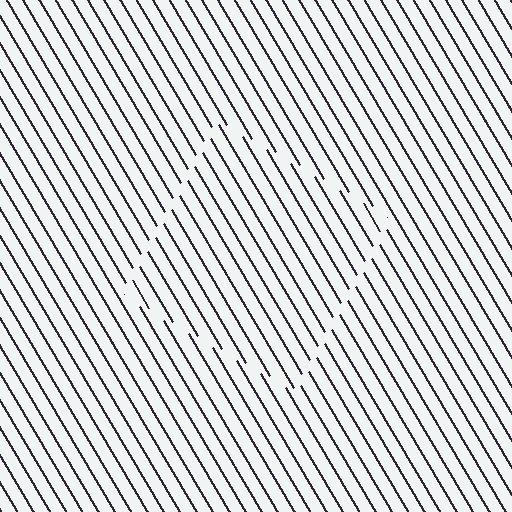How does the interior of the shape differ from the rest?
The interior of the shape contains the same grating, shifted by half a period — the contour is defined by the phase discontinuity where line-ends from the inner and outer gratings abut.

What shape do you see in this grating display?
An illusory square. The interior of the shape contains the same grating, shifted by half a period — the contour is defined by the phase discontinuity where line-ends from the inner and outer gratings abut.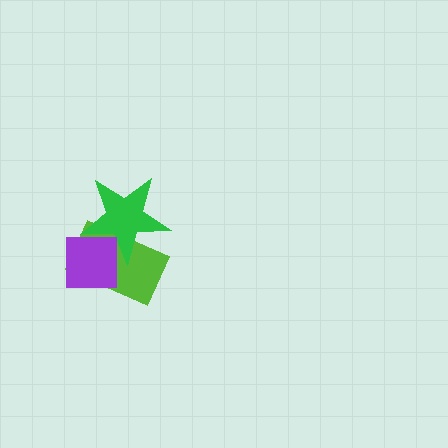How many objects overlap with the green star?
2 objects overlap with the green star.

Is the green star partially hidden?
Yes, it is partially covered by another shape.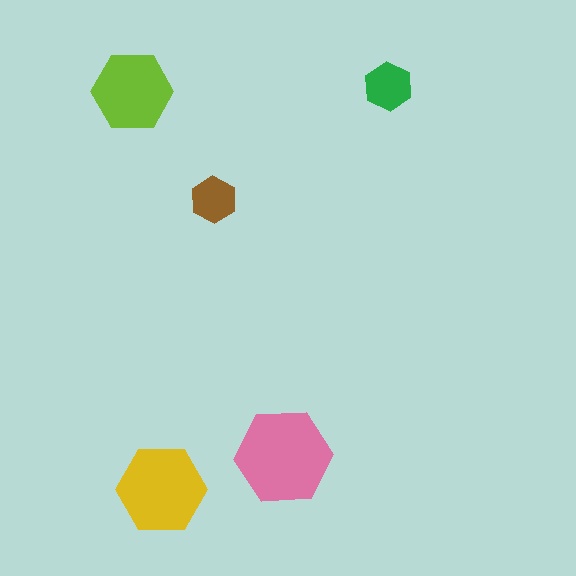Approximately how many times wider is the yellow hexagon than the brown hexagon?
About 2 times wider.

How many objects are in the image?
There are 5 objects in the image.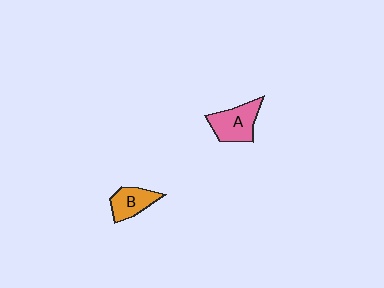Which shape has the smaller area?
Shape B (orange).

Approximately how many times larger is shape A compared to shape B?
Approximately 1.3 times.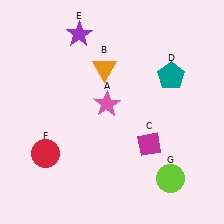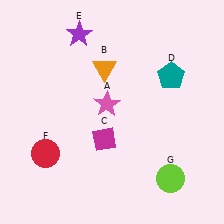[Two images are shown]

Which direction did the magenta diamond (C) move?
The magenta diamond (C) moved left.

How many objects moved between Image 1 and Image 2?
1 object moved between the two images.